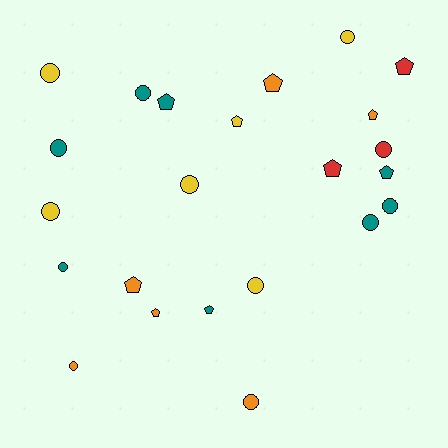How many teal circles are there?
There are 5 teal circles.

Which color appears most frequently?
Teal, with 8 objects.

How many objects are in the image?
There are 23 objects.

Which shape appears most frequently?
Circle, with 13 objects.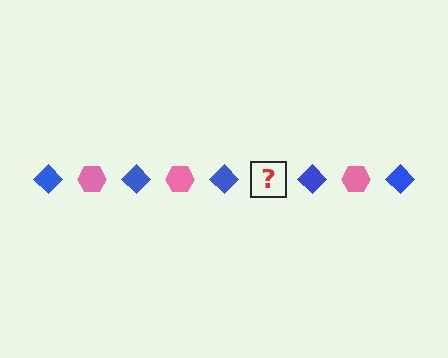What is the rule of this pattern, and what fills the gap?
The rule is that the pattern alternates between blue diamond and pink hexagon. The gap should be filled with a pink hexagon.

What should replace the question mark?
The question mark should be replaced with a pink hexagon.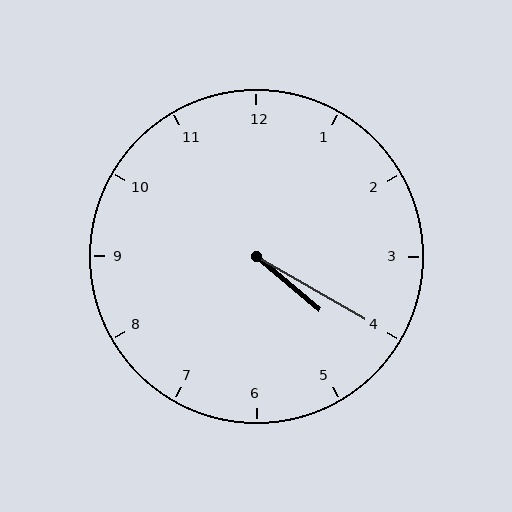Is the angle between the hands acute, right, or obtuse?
It is acute.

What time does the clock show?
4:20.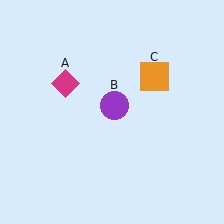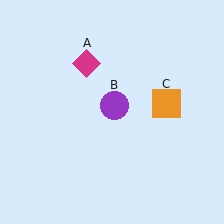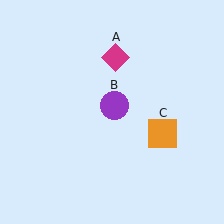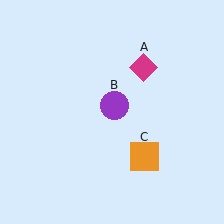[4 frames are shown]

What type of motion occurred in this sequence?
The magenta diamond (object A), orange square (object C) rotated clockwise around the center of the scene.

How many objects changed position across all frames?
2 objects changed position: magenta diamond (object A), orange square (object C).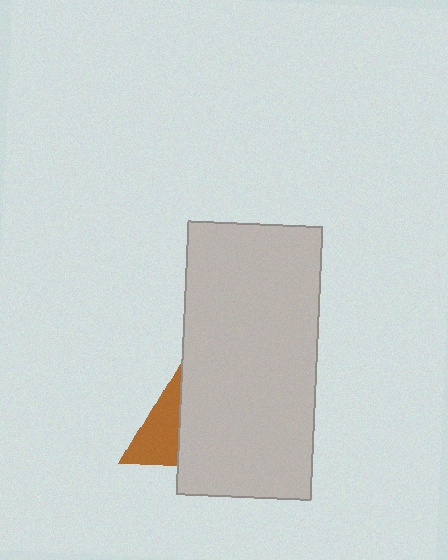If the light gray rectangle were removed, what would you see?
You would see the complete brown triangle.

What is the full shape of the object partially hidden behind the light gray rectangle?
The partially hidden object is a brown triangle.